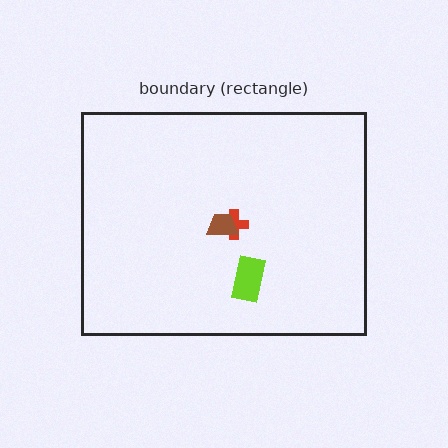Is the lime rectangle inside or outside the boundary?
Inside.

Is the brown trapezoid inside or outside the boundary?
Inside.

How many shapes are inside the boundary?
3 inside, 0 outside.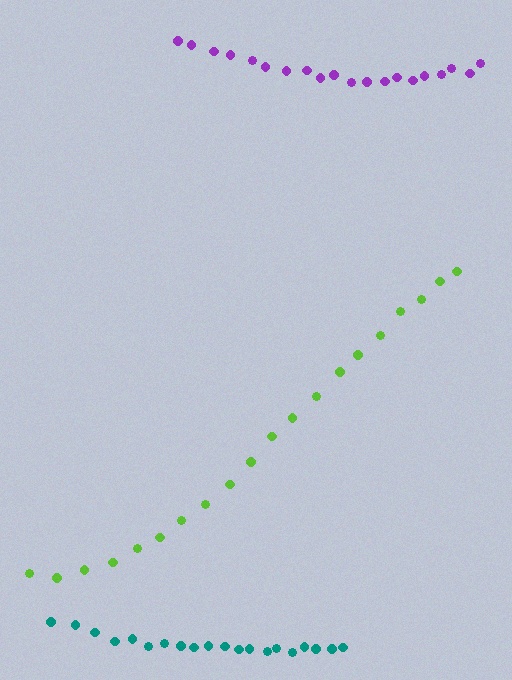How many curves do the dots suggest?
There are 3 distinct paths.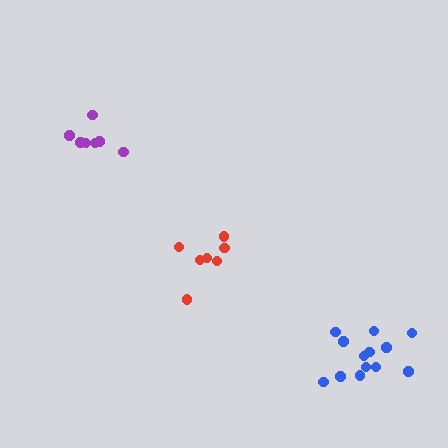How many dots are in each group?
Group 1: 7 dots, Group 2: 13 dots, Group 3: 7 dots (27 total).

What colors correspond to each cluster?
The clusters are colored: red, blue, purple.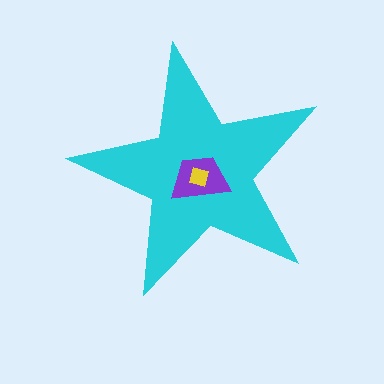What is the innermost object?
The yellow square.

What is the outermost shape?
The cyan star.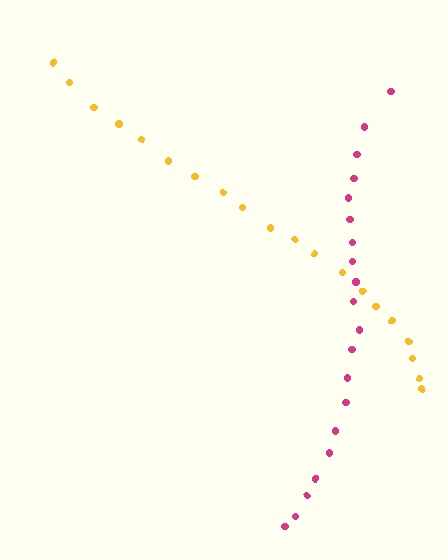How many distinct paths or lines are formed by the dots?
There are 2 distinct paths.